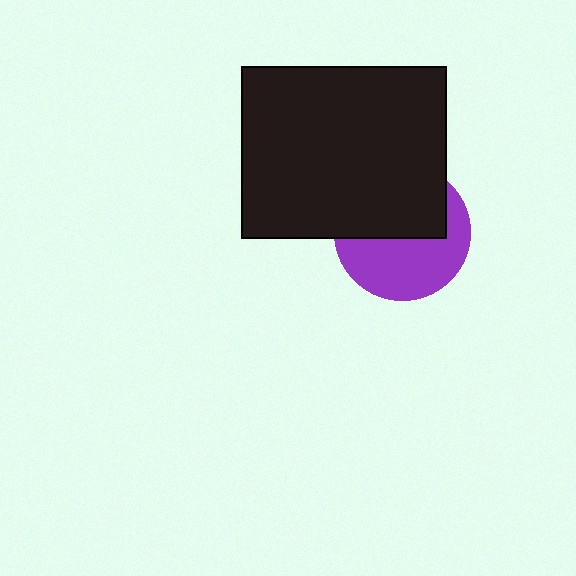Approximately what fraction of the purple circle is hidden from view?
Roughly 50% of the purple circle is hidden behind the black rectangle.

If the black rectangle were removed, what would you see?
You would see the complete purple circle.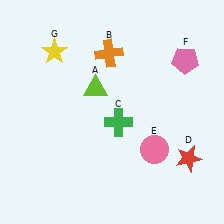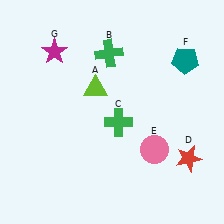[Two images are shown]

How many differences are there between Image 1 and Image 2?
There are 3 differences between the two images.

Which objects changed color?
B changed from orange to green. F changed from pink to teal. G changed from yellow to magenta.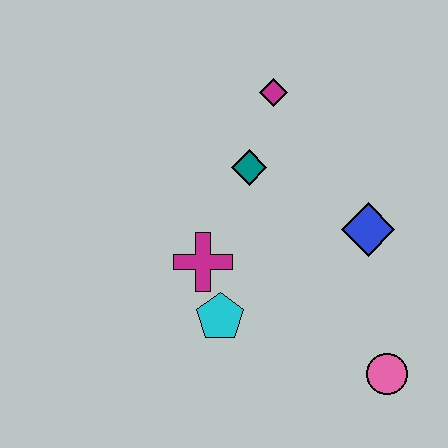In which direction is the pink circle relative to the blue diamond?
The pink circle is below the blue diamond.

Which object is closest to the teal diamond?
The magenta diamond is closest to the teal diamond.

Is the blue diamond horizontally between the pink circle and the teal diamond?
Yes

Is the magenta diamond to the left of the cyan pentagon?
No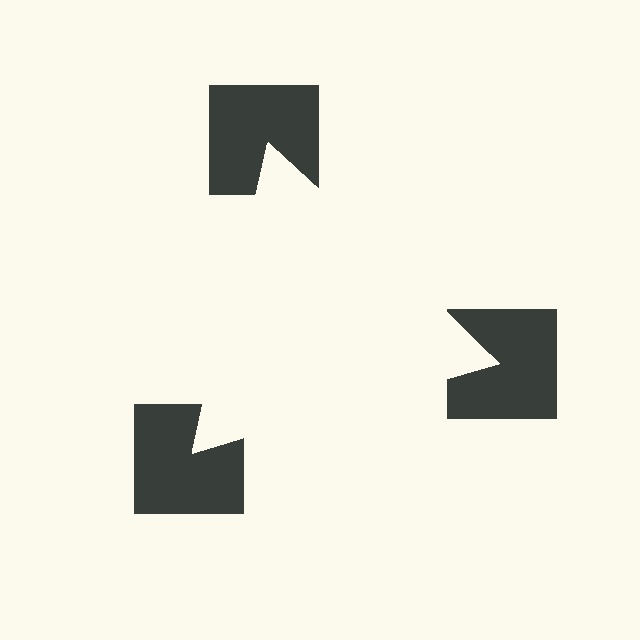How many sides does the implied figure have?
3 sides.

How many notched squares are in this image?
There are 3 — one at each vertex of the illusory triangle.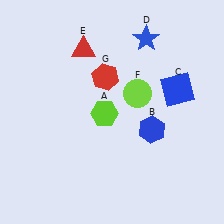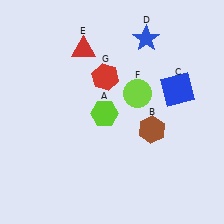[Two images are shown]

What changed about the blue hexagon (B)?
In Image 1, B is blue. In Image 2, it changed to brown.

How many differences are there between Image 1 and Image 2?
There is 1 difference between the two images.